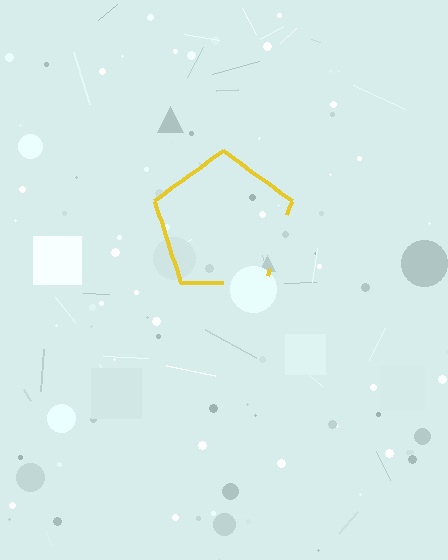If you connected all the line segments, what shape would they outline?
They would outline a pentagon.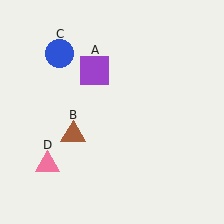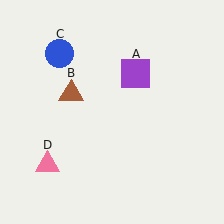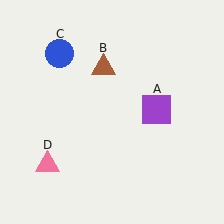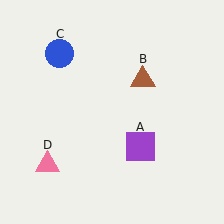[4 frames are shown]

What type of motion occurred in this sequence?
The purple square (object A), brown triangle (object B) rotated clockwise around the center of the scene.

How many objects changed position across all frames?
2 objects changed position: purple square (object A), brown triangle (object B).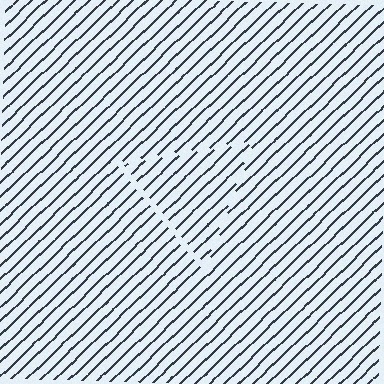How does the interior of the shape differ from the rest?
The interior of the shape contains the same grating, shifted by half a period — the contour is defined by the phase discontinuity where line-ends from the inner and outer gratings abut.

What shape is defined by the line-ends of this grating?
An illusory triangle. The interior of the shape contains the same grating, shifted by half a period — the contour is defined by the phase discontinuity where line-ends from the inner and outer gratings abut.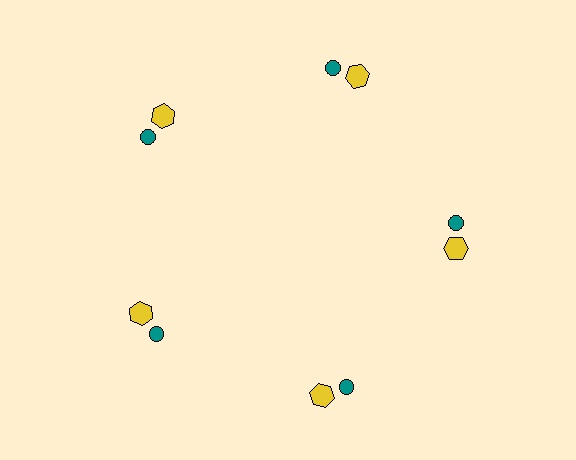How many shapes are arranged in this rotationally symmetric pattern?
There are 10 shapes, arranged in 5 groups of 2.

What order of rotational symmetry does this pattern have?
This pattern has 5-fold rotational symmetry.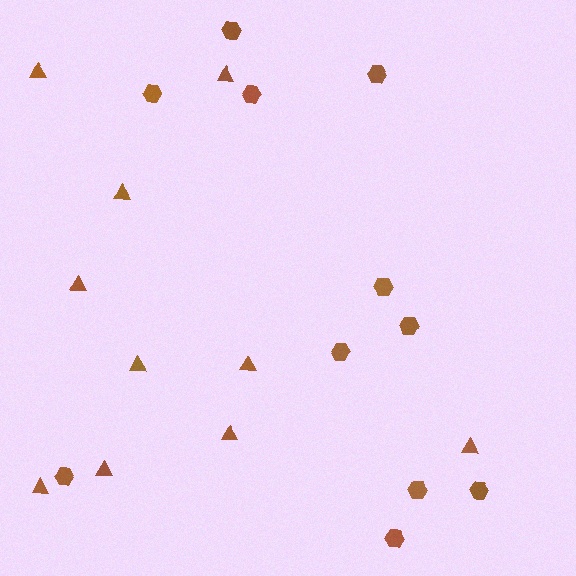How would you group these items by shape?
There are 2 groups: one group of hexagons (11) and one group of triangles (10).